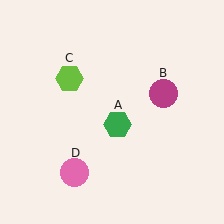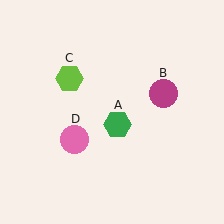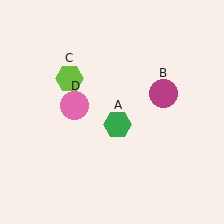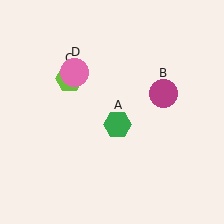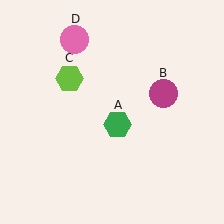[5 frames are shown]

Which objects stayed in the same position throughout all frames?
Green hexagon (object A) and magenta circle (object B) and lime hexagon (object C) remained stationary.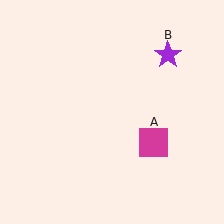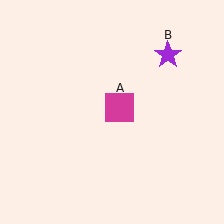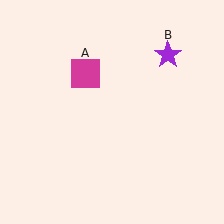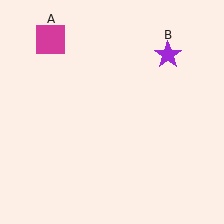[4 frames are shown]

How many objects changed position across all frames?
1 object changed position: magenta square (object A).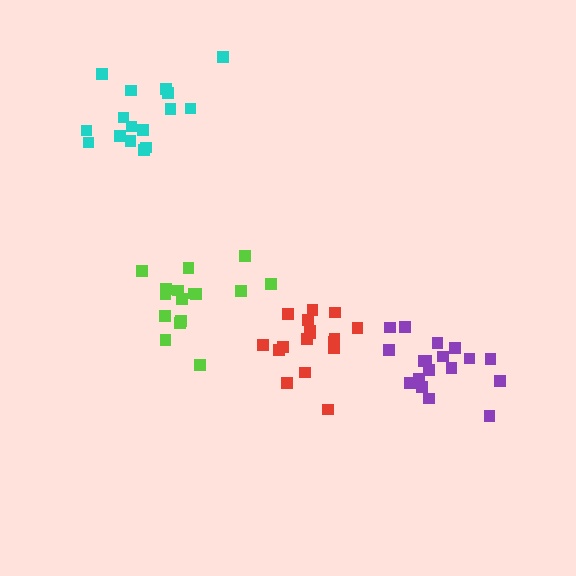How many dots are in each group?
Group 1: 16 dots, Group 2: 18 dots, Group 3: 16 dots, Group 4: 17 dots (67 total).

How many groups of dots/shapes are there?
There are 4 groups.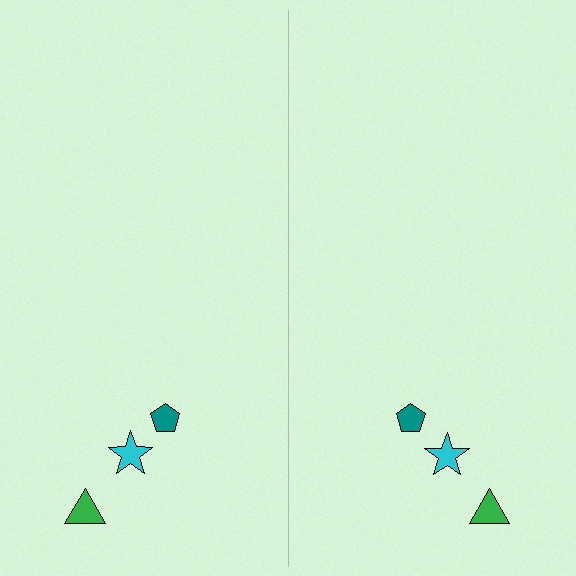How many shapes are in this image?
There are 6 shapes in this image.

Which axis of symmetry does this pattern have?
The pattern has a vertical axis of symmetry running through the center of the image.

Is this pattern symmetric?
Yes, this pattern has bilateral (reflection) symmetry.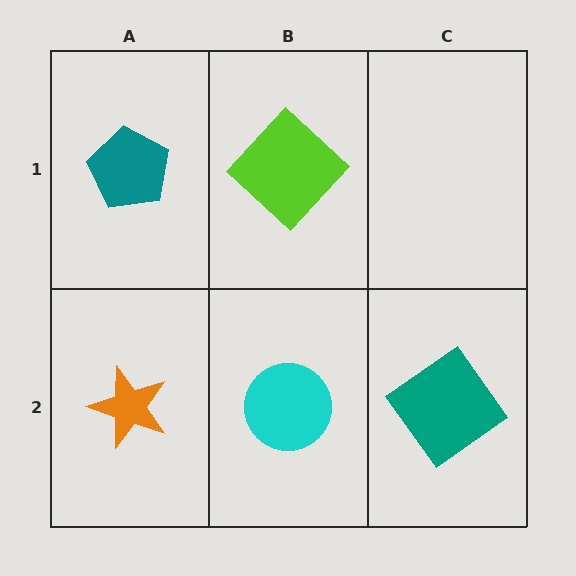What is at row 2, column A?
An orange star.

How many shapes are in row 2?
3 shapes.